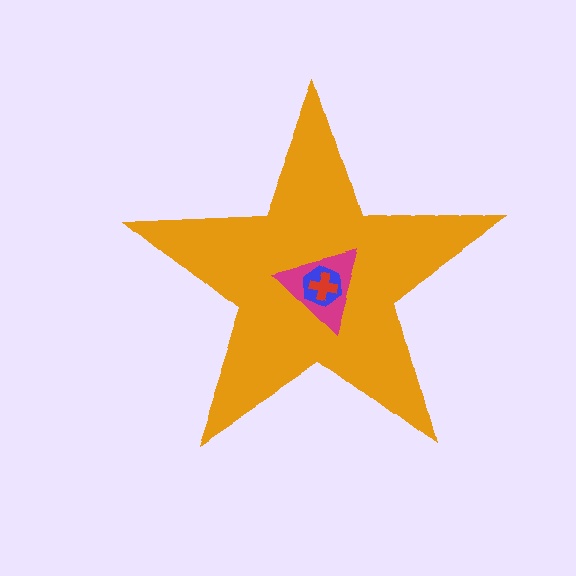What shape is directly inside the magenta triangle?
The blue hexagon.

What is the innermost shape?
The red cross.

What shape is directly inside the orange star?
The magenta triangle.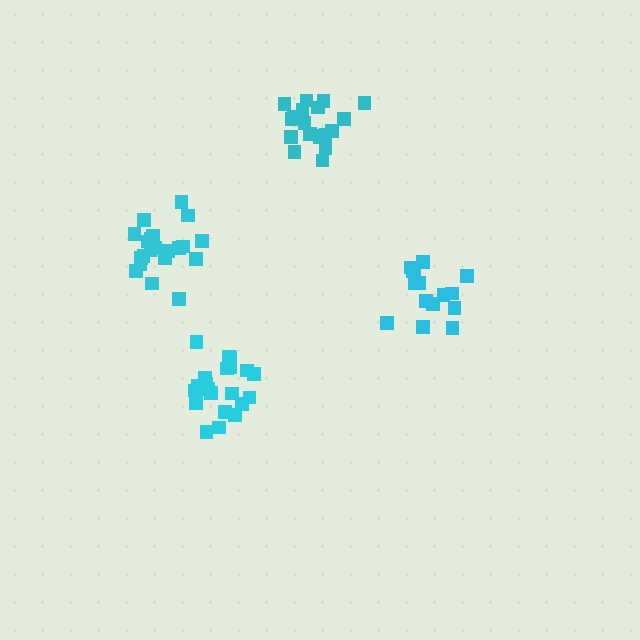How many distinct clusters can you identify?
There are 4 distinct clusters.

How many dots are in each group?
Group 1: 21 dots, Group 2: 15 dots, Group 3: 21 dots, Group 4: 19 dots (76 total).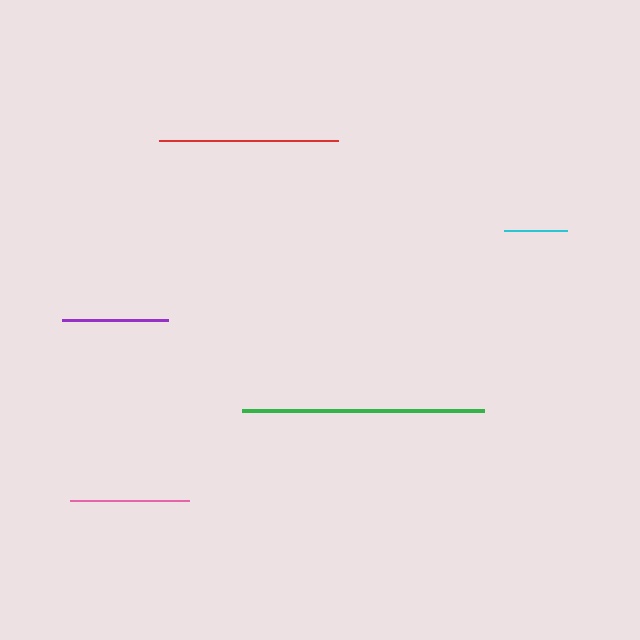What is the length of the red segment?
The red segment is approximately 179 pixels long.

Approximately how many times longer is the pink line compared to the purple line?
The pink line is approximately 1.1 times the length of the purple line.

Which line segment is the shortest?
The cyan line is the shortest at approximately 63 pixels.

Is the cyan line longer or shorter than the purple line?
The purple line is longer than the cyan line.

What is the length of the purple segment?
The purple segment is approximately 106 pixels long.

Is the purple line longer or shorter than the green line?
The green line is longer than the purple line.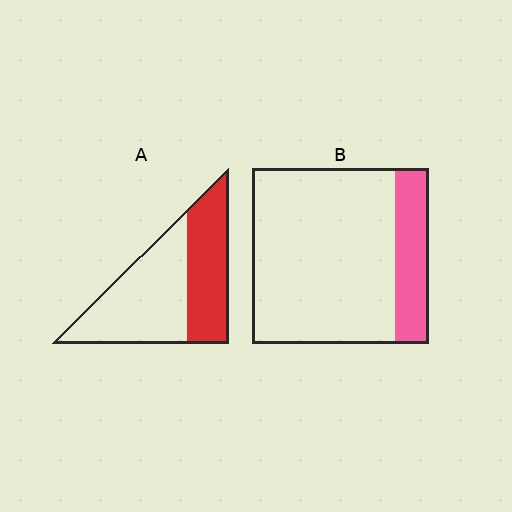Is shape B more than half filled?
No.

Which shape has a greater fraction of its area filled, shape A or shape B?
Shape A.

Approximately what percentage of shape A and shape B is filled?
A is approximately 40% and B is approximately 20%.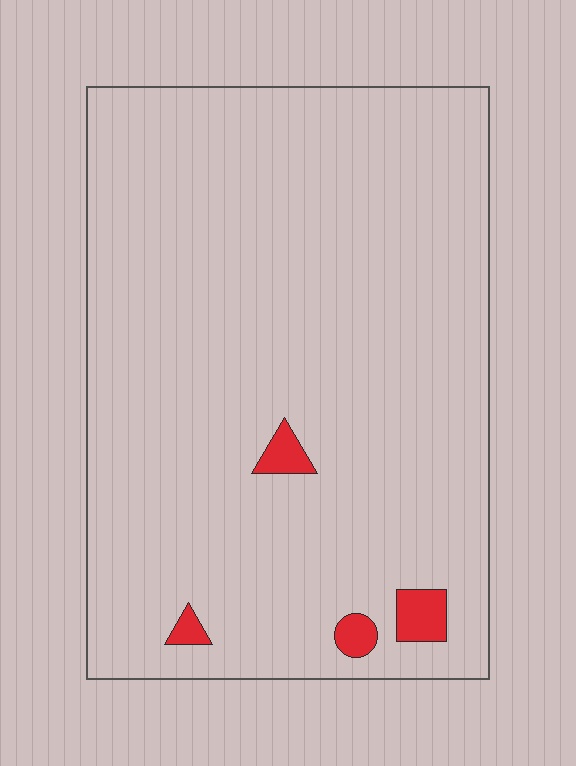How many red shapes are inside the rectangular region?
4.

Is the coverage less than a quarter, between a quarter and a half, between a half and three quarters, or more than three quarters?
Less than a quarter.